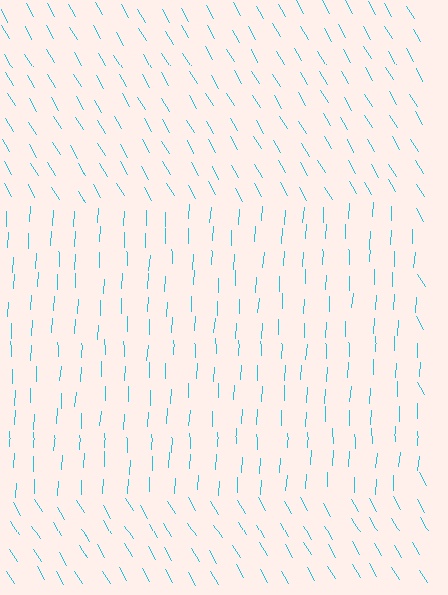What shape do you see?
I see a rectangle.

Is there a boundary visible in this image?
Yes, there is a texture boundary formed by a change in line orientation.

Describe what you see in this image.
The image is filled with small cyan line segments. A rectangle region in the image has lines oriented differently from the surrounding lines, creating a visible texture boundary.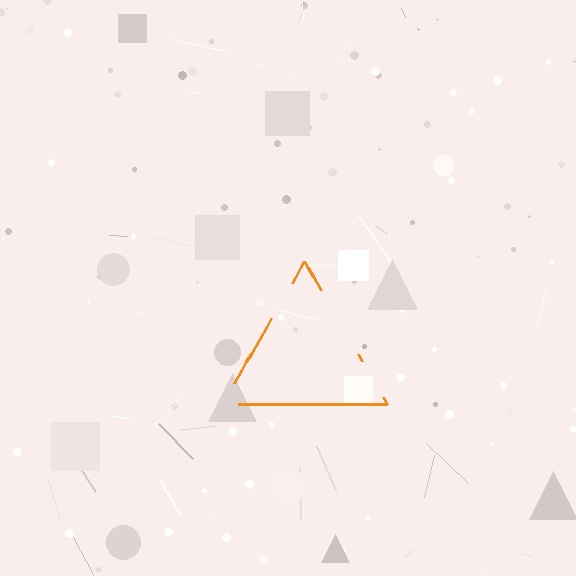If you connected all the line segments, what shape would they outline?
They would outline a triangle.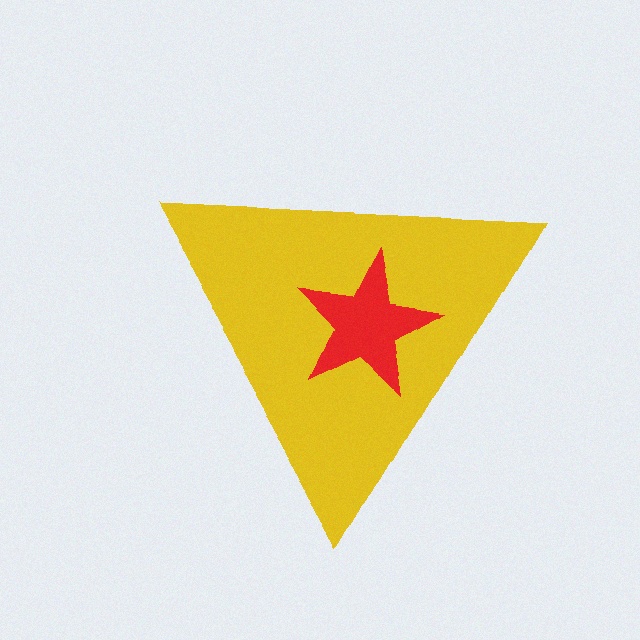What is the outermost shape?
The yellow triangle.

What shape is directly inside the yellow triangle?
The red star.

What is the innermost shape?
The red star.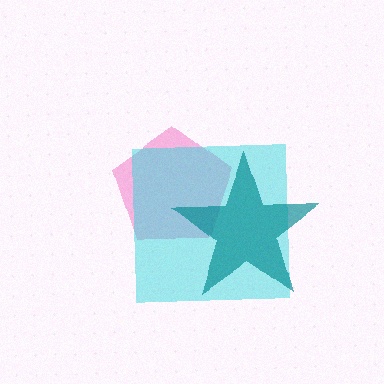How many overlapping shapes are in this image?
There are 3 overlapping shapes in the image.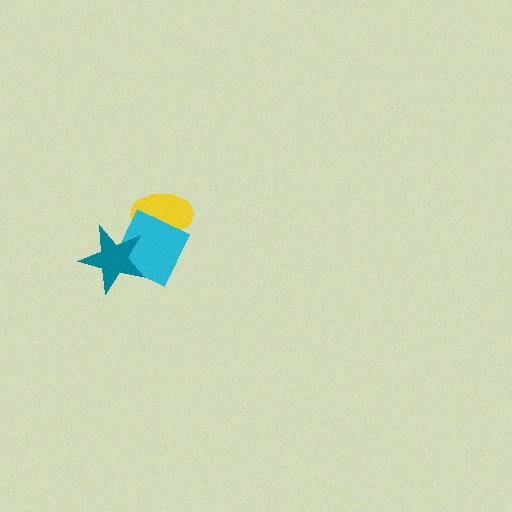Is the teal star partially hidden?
No, no other shape covers it.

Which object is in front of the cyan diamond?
The teal star is in front of the cyan diamond.